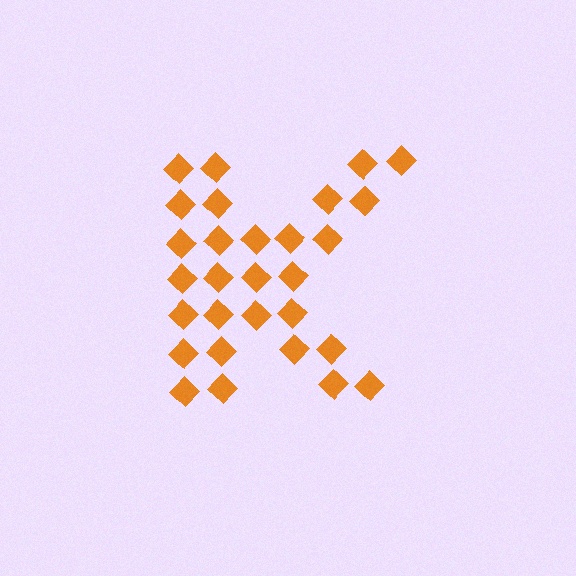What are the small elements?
The small elements are diamonds.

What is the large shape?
The large shape is the letter K.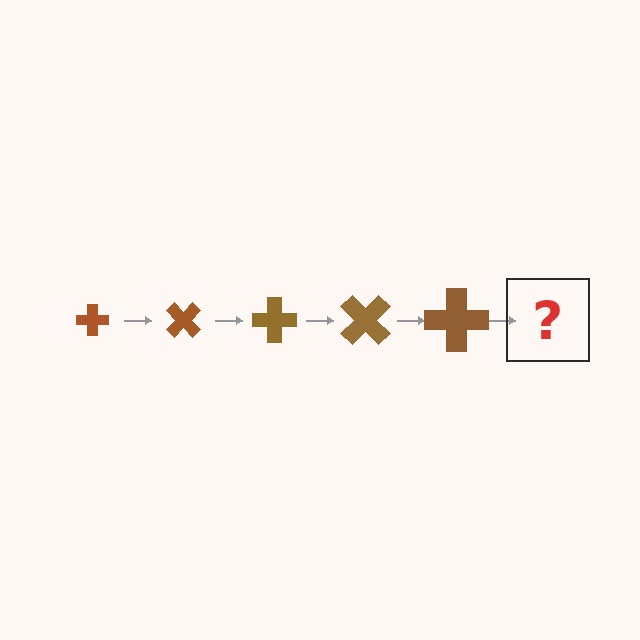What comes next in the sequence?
The next element should be a cross, larger than the previous one and rotated 225 degrees from the start.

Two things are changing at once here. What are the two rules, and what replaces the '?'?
The two rules are that the cross grows larger each step and it rotates 45 degrees each step. The '?' should be a cross, larger than the previous one and rotated 225 degrees from the start.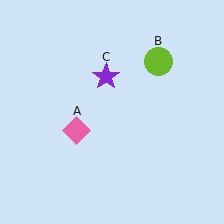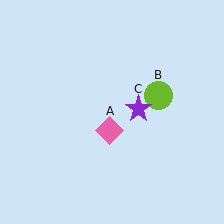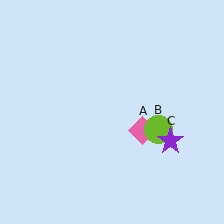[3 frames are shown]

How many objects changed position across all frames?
3 objects changed position: pink diamond (object A), lime circle (object B), purple star (object C).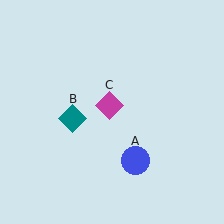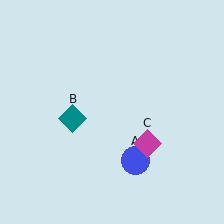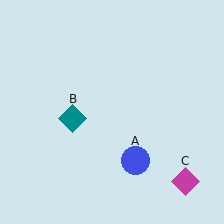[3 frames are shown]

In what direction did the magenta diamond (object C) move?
The magenta diamond (object C) moved down and to the right.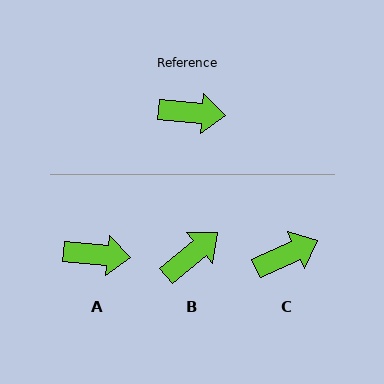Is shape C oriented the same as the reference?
No, it is off by about 30 degrees.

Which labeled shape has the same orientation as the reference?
A.